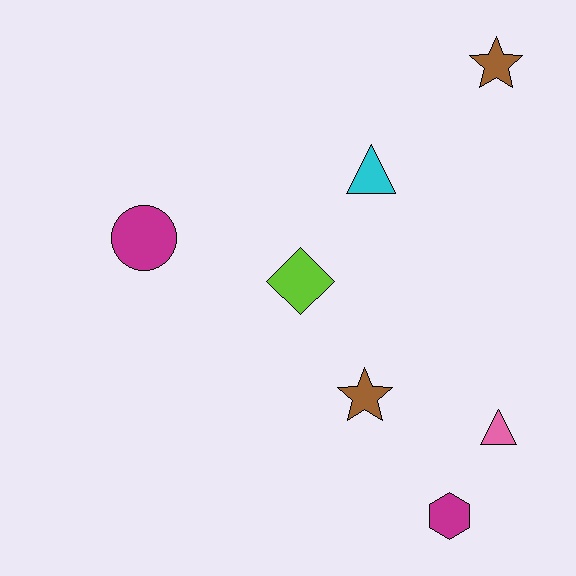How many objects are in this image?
There are 7 objects.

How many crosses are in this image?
There are no crosses.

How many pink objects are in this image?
There is 1 pink object.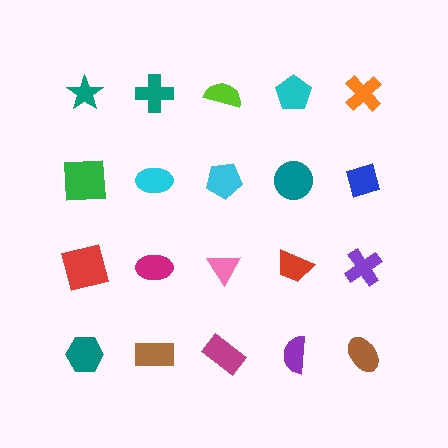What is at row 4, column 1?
A teal hexagon.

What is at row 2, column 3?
A cyan pentagon.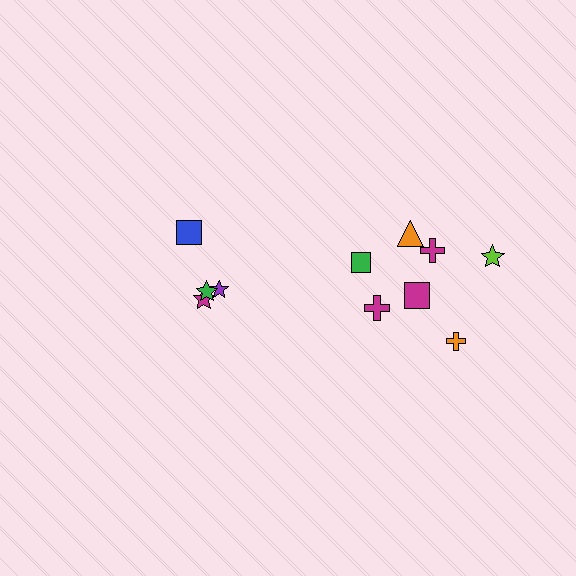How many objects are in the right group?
There are 7 objects.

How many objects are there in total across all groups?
There are 11 objects.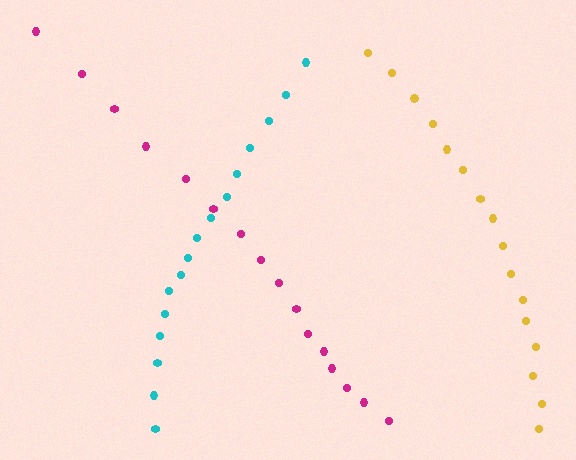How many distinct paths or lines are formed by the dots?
There are 3 distinct paths.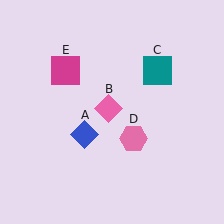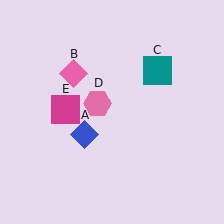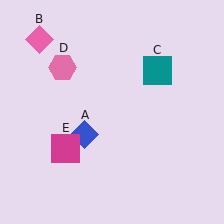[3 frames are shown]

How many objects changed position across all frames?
3 objects changed position: pink diamond (object B), pink hexagon (object D), magenta square (object E).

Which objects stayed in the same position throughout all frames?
Blue diamond (object A) and teal square (object C) remained stationary.